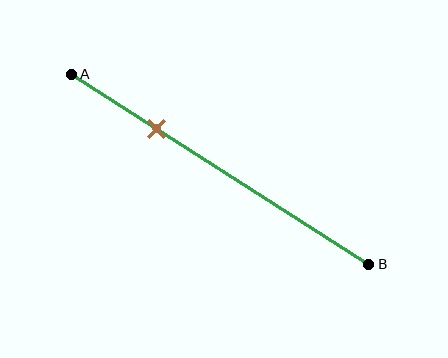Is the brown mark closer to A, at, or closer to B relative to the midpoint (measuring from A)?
The brown mark is closer to point A than the midpoint of segment AB.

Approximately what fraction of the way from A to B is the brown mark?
The brown mark is approximately 30% of the way from A to B.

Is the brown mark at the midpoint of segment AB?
No, the mark is at about 30% from A, not at the 50% midpoint.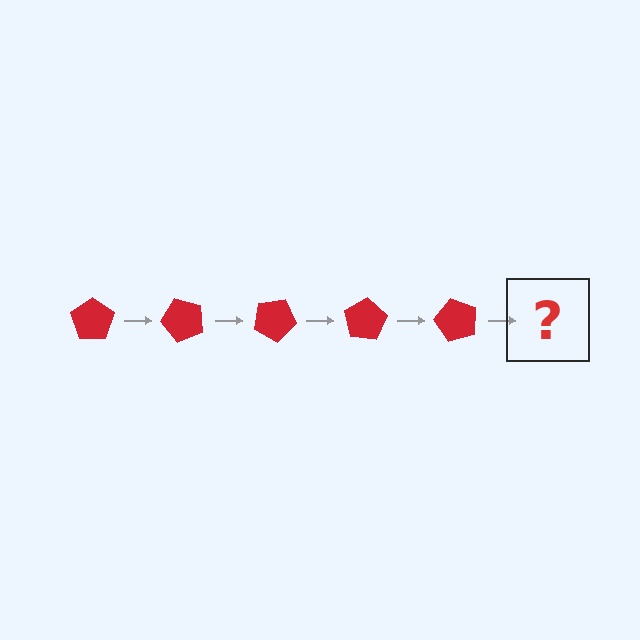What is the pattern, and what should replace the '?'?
The pattern is that the pentagon rotates 50 degrees each step. The '?' should be a red pentagon rotated 250 degrees.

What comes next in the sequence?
The next element should be a red pentagon rotated 250 degrees.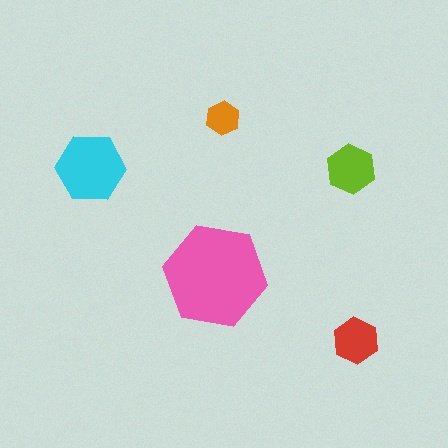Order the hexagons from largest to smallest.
the pink one, the cyan one, the lime one, the red one, the orange one.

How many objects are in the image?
There are 5 objects in the image.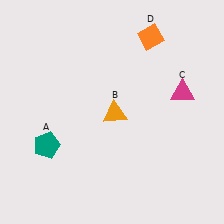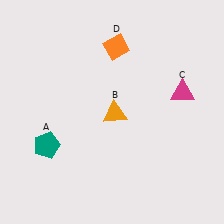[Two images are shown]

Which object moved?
The orange diamond (D) moved left.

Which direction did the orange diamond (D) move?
The orange diamond (D) moved left.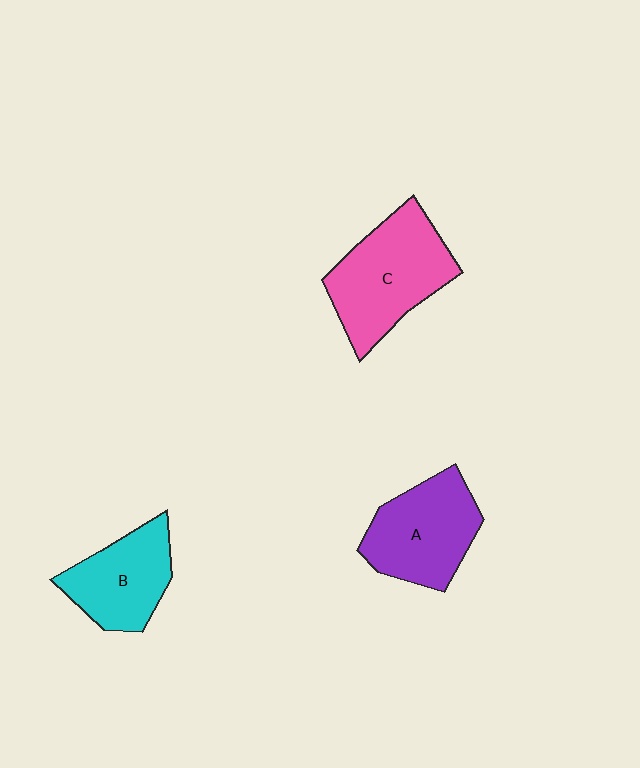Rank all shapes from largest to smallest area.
From largest to smallest: C (pink), A (purple), B (cyan).